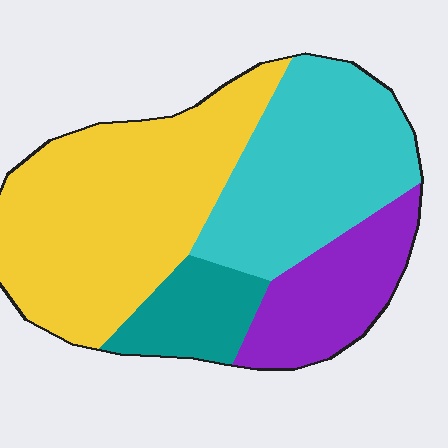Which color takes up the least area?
Teal, at roughly 10%.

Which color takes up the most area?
Yellow, at roughly 40%.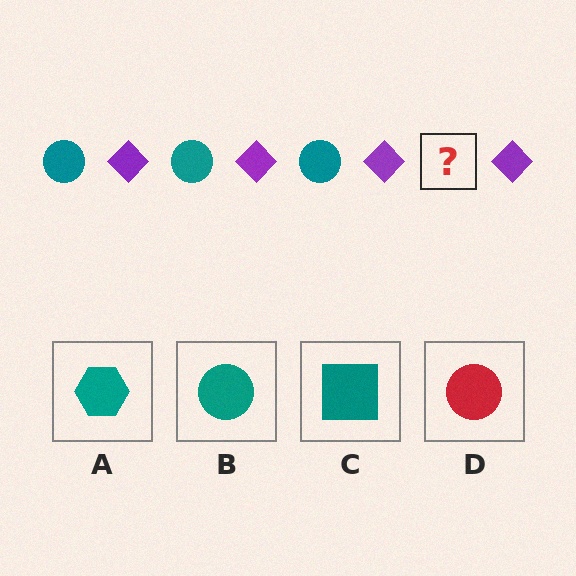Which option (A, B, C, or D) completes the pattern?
B.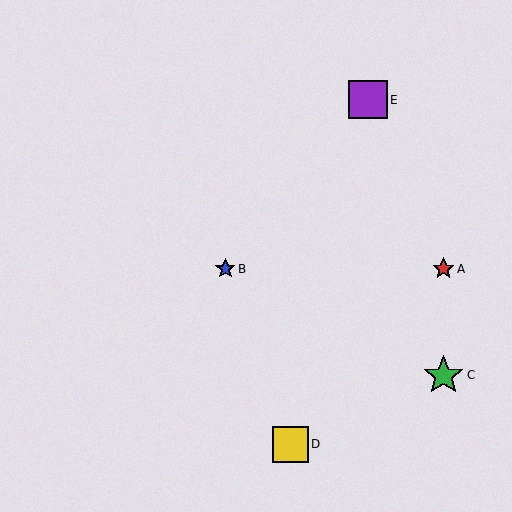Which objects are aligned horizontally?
Objects A, B are aligned horizontally.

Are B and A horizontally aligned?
Yes, both are at y≈269.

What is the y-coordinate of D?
Object D is at y≈444.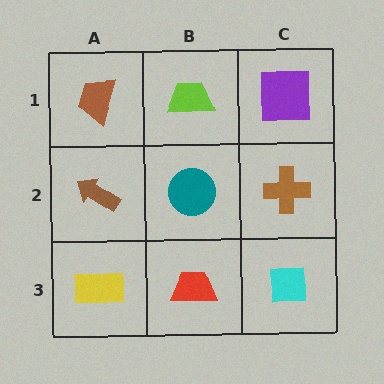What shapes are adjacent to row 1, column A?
A brown arrow (row 2, column A), a lime trapezoid (row 1, column B).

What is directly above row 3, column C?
A brown cross.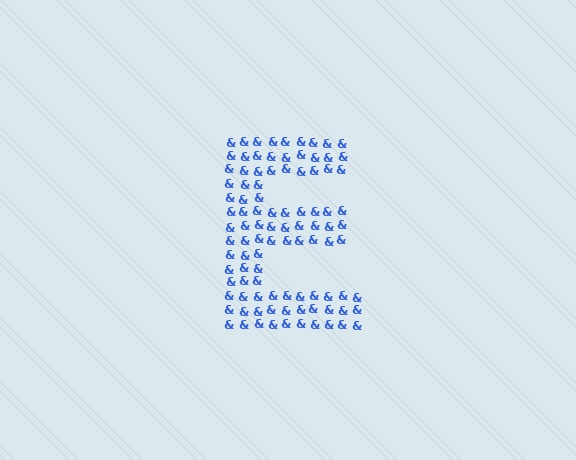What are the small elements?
The small elements are ampersands.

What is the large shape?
The large shape is the letter E.